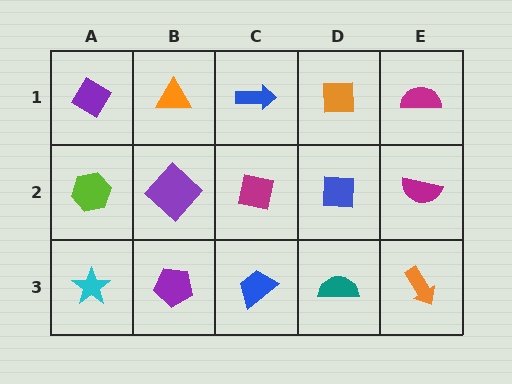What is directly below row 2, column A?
A cyan star.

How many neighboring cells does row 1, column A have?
2.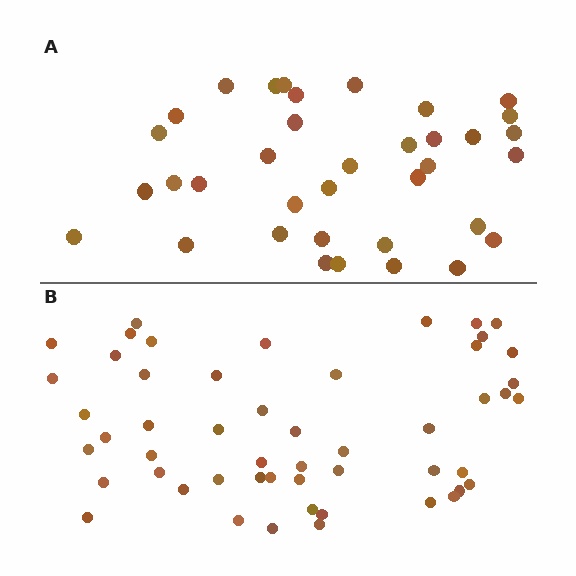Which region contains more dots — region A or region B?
Region B (the bottom region) has more dots.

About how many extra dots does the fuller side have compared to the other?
Region B has approximately 15 more dots than region A.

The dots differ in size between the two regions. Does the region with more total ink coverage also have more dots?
No. Region A has more total ink coverage because its dots are larger, but region B actually contains more individual dots. Total area can be misleading — the number of items is what matters here.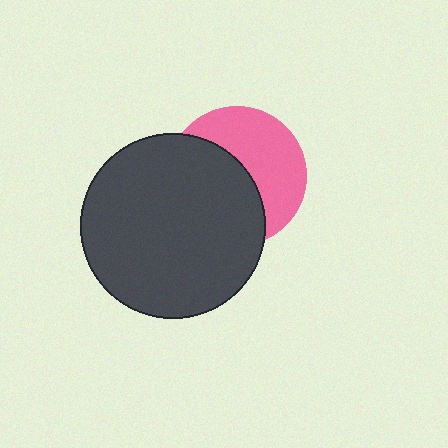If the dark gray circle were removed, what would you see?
You would see the complete pink circle.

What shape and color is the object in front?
The object in front is a dark gray circle.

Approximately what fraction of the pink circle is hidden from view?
Roughly 52% of the pink circle is hidden behind the dark gray circle.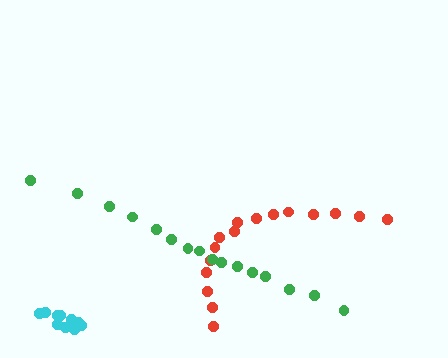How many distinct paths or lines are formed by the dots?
There are 3 distinct paths.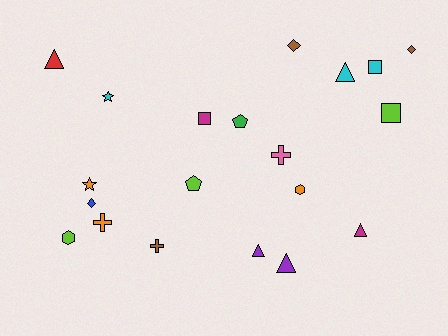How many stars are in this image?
There are 2 stars.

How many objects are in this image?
There are 20 objects.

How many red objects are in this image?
There is 1 red object.